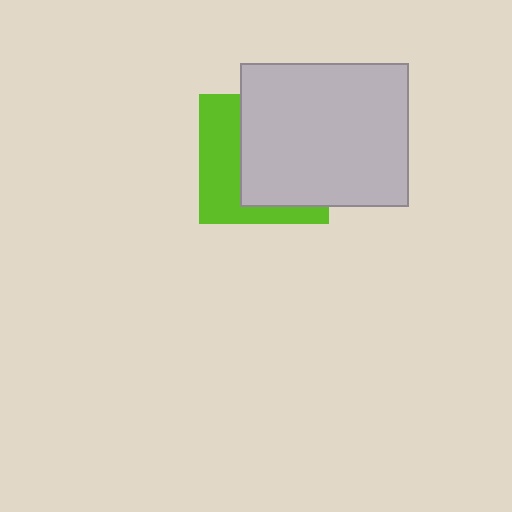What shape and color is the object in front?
The object in front is a light gray rectangle.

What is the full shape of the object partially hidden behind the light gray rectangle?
The partially hidden object is a lime square.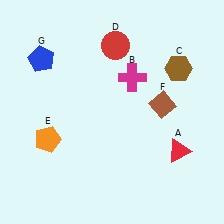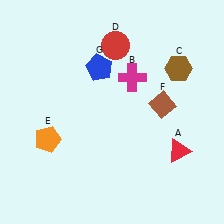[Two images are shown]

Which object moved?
The blue pentagon (G) moved right.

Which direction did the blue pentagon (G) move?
The blue pentagon (G) moved right.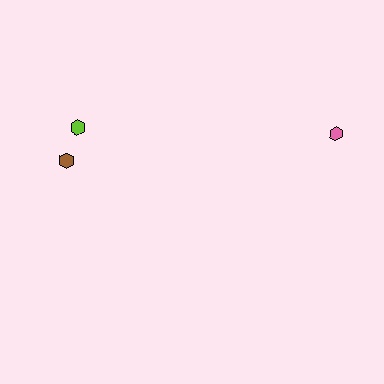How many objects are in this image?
There are 3 objects.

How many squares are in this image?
There are no squares.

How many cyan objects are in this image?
There are no cyan objects.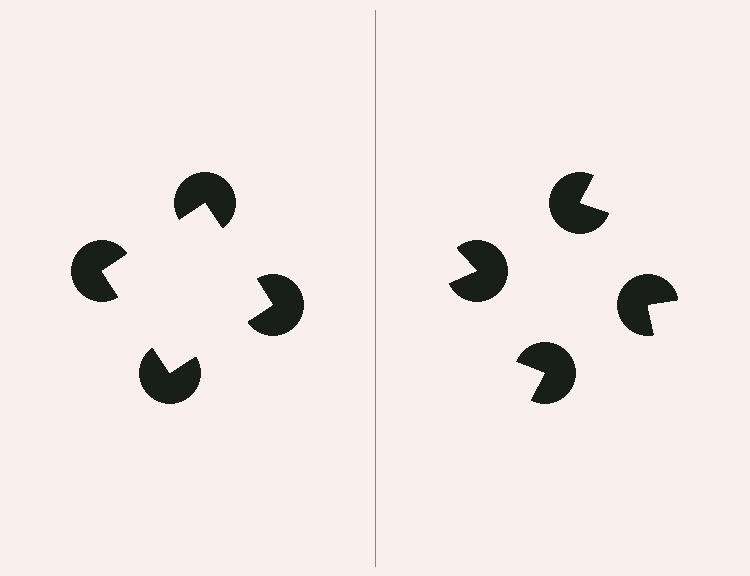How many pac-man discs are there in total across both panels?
8 — 4 on each side.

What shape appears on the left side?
An illusory square.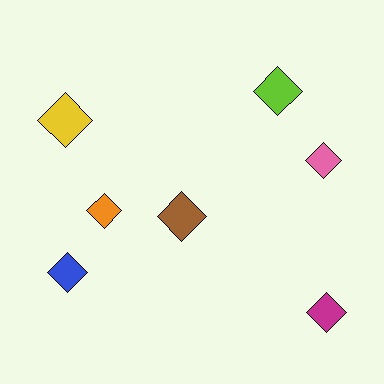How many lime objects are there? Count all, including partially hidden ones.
There is 1 lime object.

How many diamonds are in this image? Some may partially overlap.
There are 7 diamonds.